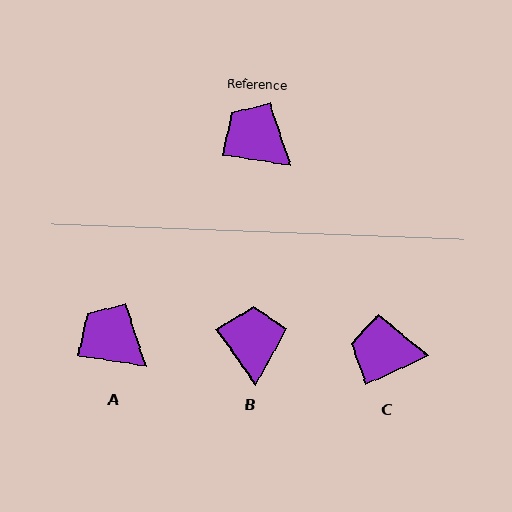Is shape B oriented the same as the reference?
No, it is off by about 46 degrees.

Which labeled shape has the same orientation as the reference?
A.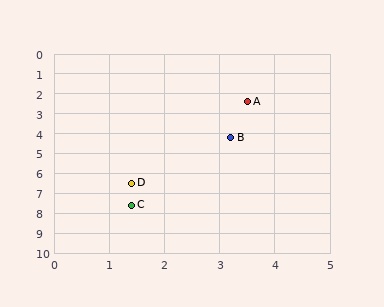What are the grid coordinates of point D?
Point D is at approximately (1.4, 6.5).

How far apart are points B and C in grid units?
Points B and C are about 3.8 grid units apart.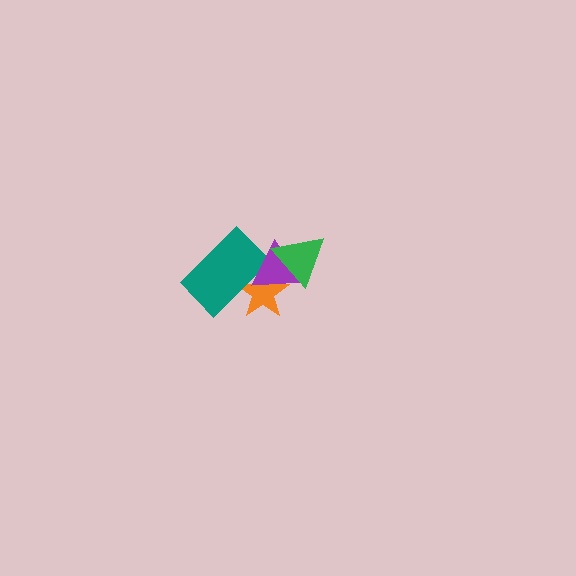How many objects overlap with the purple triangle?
3 objects overlap with the purple triangle.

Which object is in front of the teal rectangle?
The purple triangle is in front of the teal rectangle.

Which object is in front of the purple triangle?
The green triangle is in front of the purple triangle.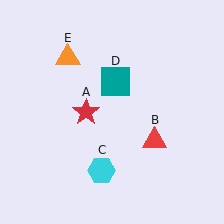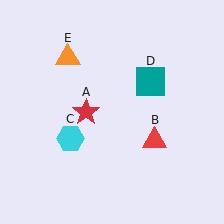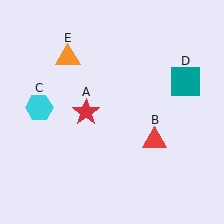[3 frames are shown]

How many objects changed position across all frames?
2 objects changed position: cyan hexagon (object C), teal square (object D).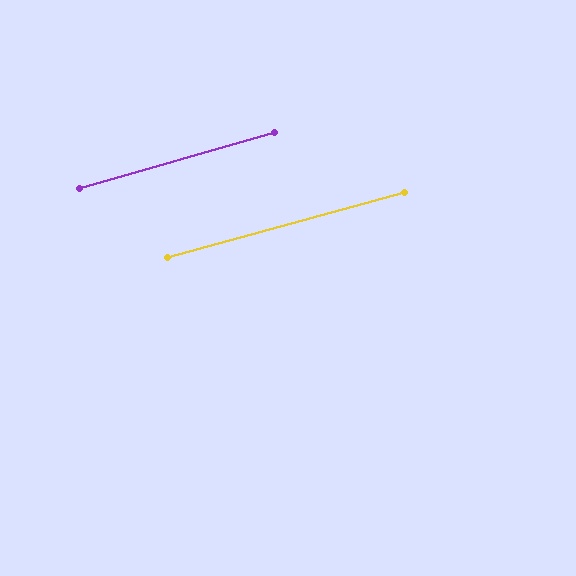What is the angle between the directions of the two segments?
Approximately 1 degree.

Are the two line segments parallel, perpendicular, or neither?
Parallel — their directions differ by only 0.6°.